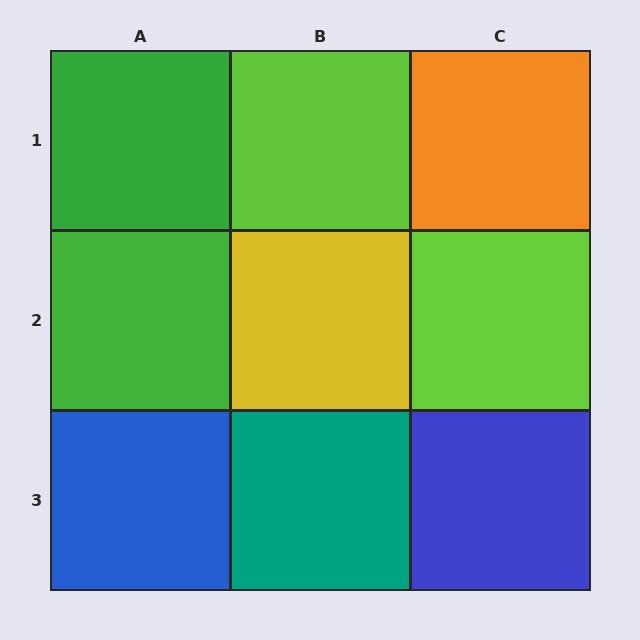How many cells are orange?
1 cell is orange.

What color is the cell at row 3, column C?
Blue.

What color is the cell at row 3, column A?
Blue.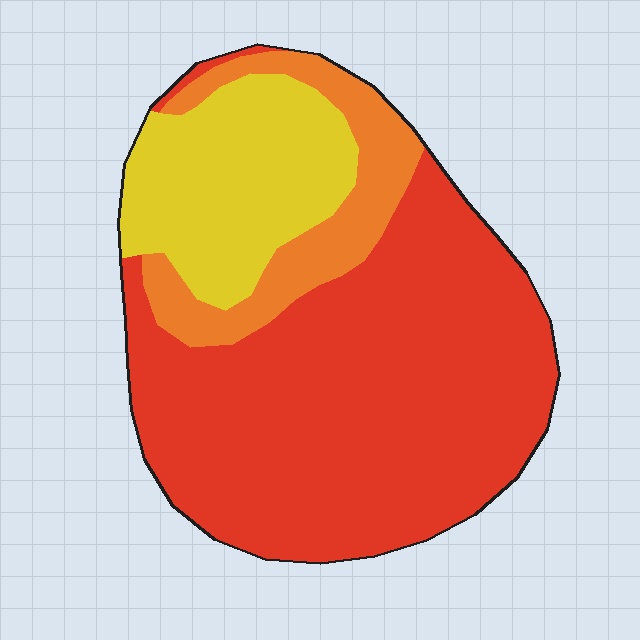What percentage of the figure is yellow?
Yellow covers about 20% of the figure.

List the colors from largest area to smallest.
From largest to smallest: red, yellow, orange.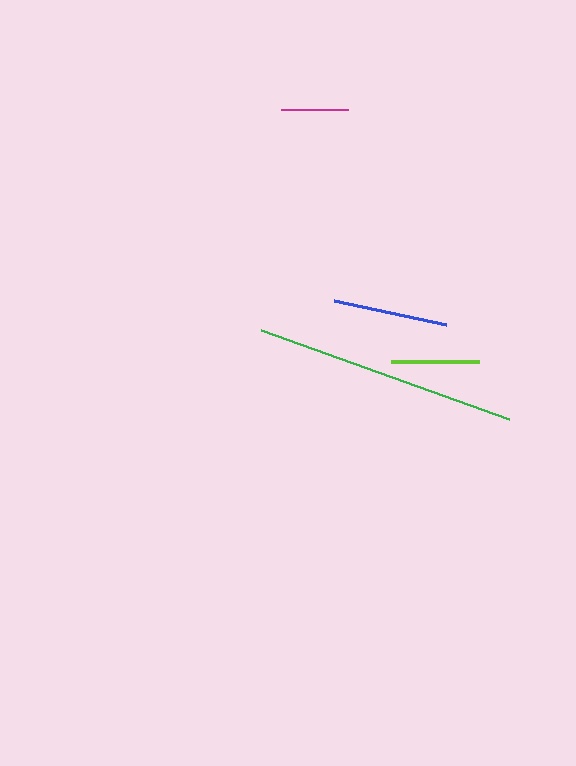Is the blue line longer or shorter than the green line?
The green line is longer than the blue line.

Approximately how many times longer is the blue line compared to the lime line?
The blue line is approximately 1.3 times the length of the lime line.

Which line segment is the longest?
The green line is the longest at approximately 264 pixels.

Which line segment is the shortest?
The magenta line is the shortest at approximately 68 pixels.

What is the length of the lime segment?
The lime segment is approximately 89 pixels long.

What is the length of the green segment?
The green segment is approximately 264 pixels long.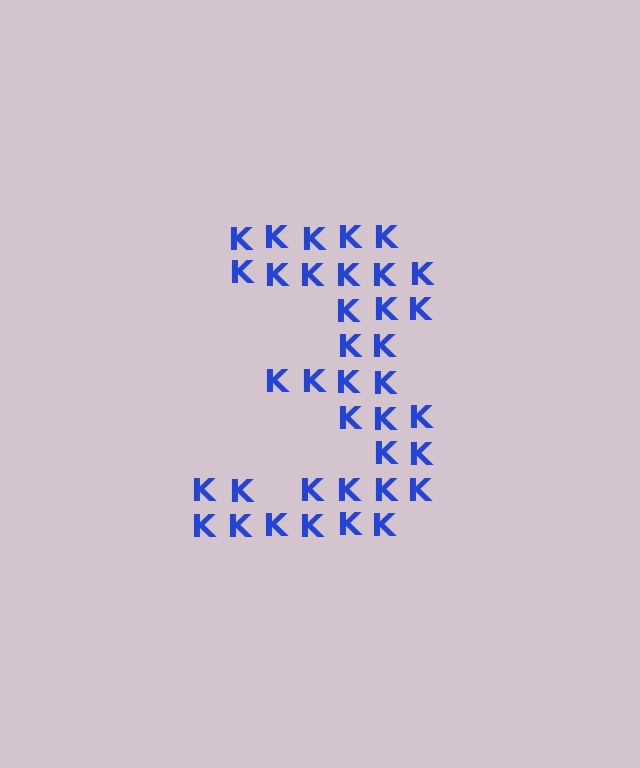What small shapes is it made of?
It is made of small letter K's.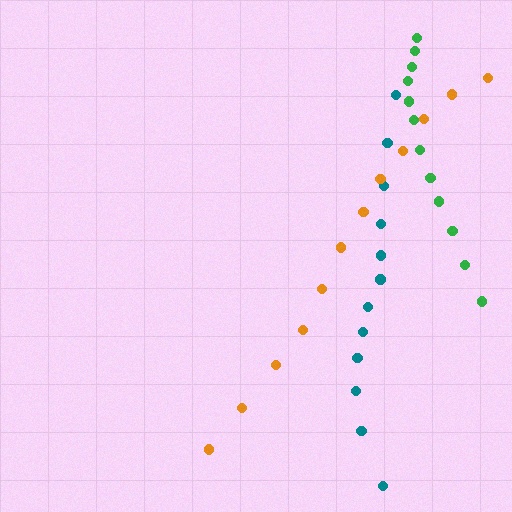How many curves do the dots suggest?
There are 3 distinct paths.